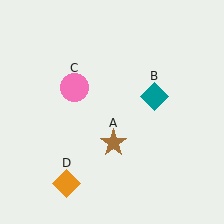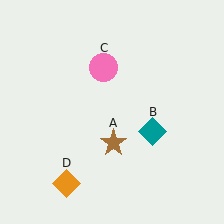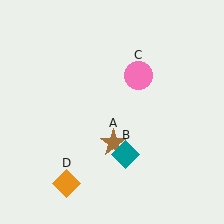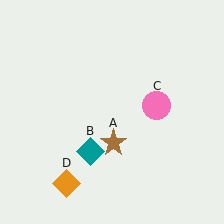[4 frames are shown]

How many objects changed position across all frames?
2 objects changed position: teal diamond (object B), pink circle (object C).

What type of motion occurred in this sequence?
The teal diamond (object B), pink circle (object C) rotated clockwise around the center of the scene.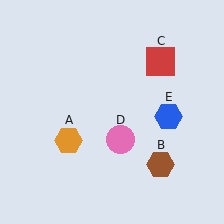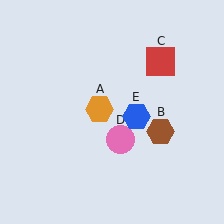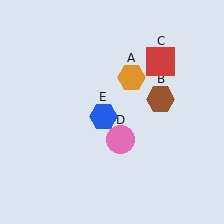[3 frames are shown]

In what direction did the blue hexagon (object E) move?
The blue hexagon (object E) moved left.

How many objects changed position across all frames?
3 objects changed position: orange hexagon (object A), brown hexagon (object B), blue hexagon (object E).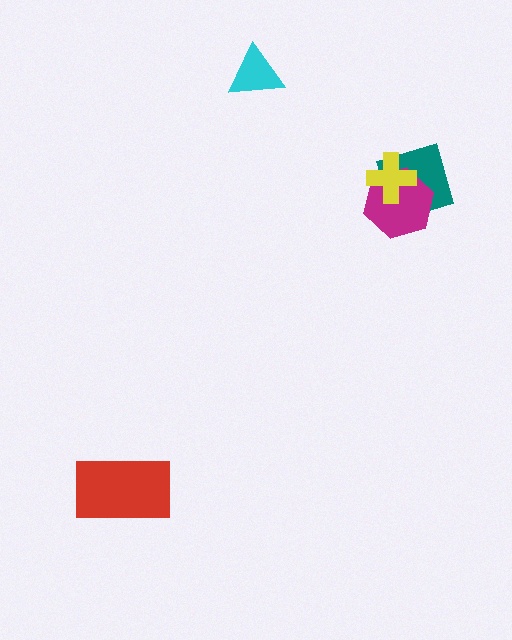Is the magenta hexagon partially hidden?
Yes, it is partially covered by another shape.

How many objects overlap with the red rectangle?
0 objects overlap with the red rectangle.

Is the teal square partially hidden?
Yes, it is partially covered by another shape.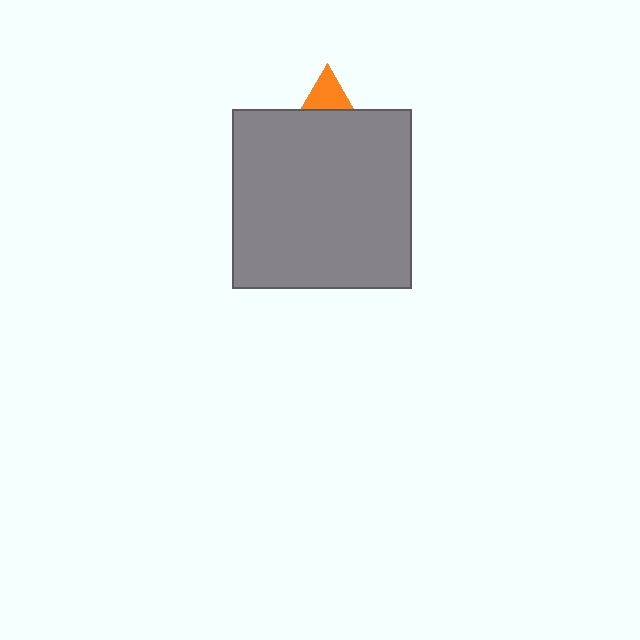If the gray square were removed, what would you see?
You would see the complete orange triangle.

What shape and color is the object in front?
The object in front is a gray square.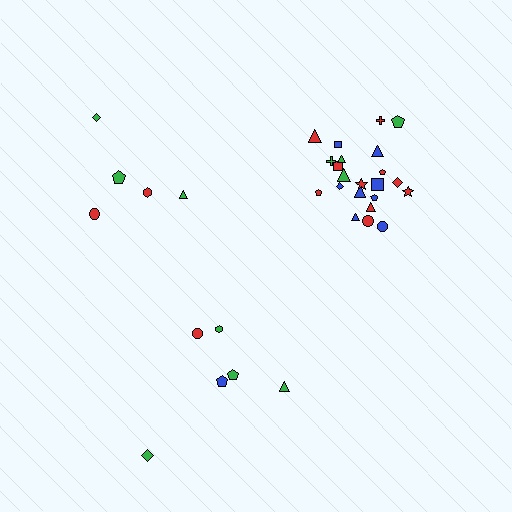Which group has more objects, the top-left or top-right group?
The top-right group.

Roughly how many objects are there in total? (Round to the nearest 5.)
Roughly 35 objects in total.